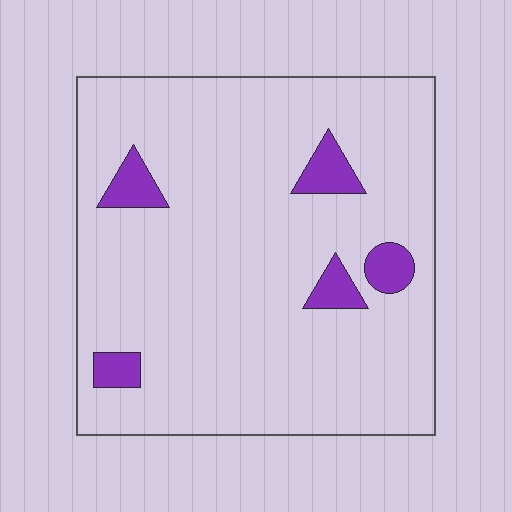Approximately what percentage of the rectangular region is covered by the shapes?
Approximately 10%.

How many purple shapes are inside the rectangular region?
5.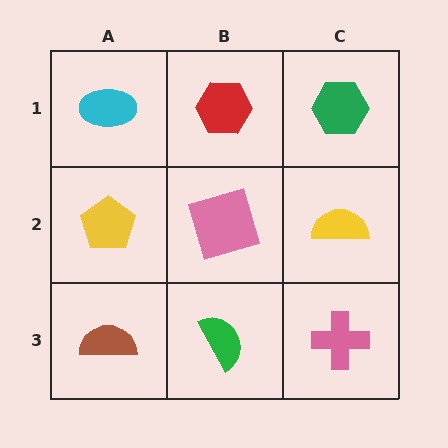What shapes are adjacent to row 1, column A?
A yellow pentagon (row 2, column A), a red hexagon (row 1, column B).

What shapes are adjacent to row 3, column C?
A yellow semicircle (row 2, column C), a green semicircle (row 3, column B).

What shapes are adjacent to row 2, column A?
A cyan ellipse (row 1, column A), a brown semicircle (row 3, column A), a pink square (row 2, column B).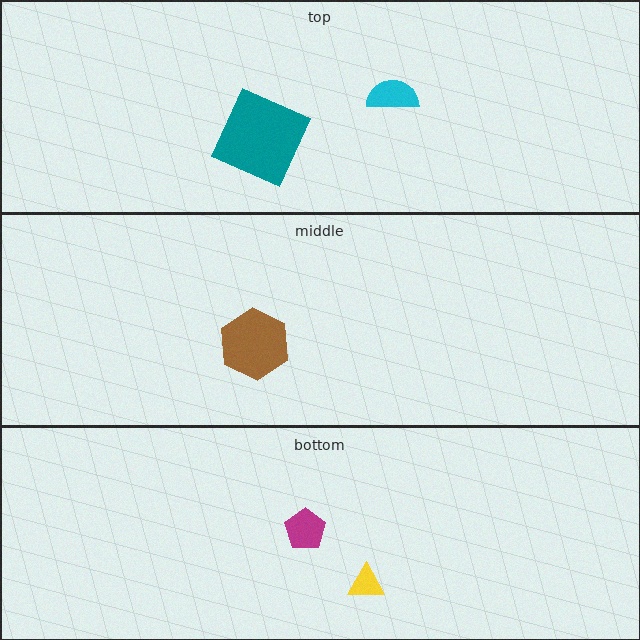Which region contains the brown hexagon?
The middle region.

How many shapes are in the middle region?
1.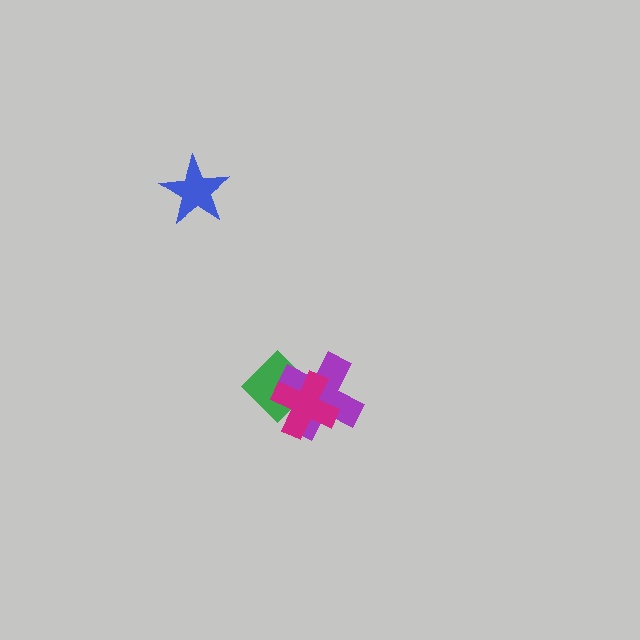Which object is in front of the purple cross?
The magenta cross is in front of the purple cross.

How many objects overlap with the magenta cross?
2 objects overlap with the magenta cross.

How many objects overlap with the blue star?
0 objects overlap with the blue star.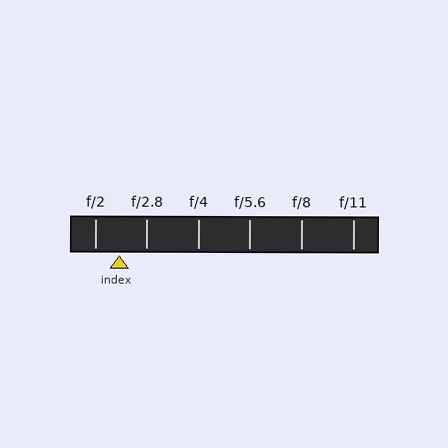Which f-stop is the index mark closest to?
The index mark is closest to f/2.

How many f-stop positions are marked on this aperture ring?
There are 6 f-stop positions marked.